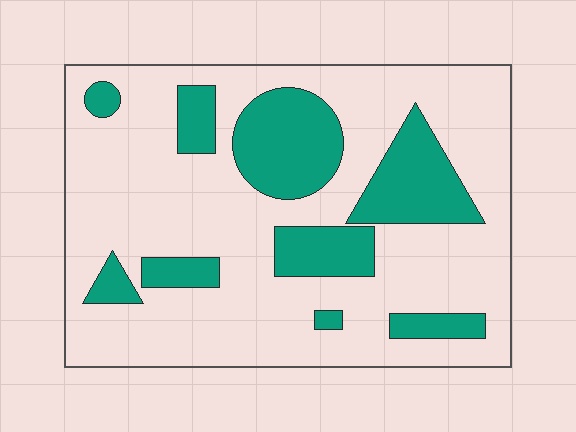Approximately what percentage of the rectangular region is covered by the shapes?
Approximately 25%.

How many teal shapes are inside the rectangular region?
9.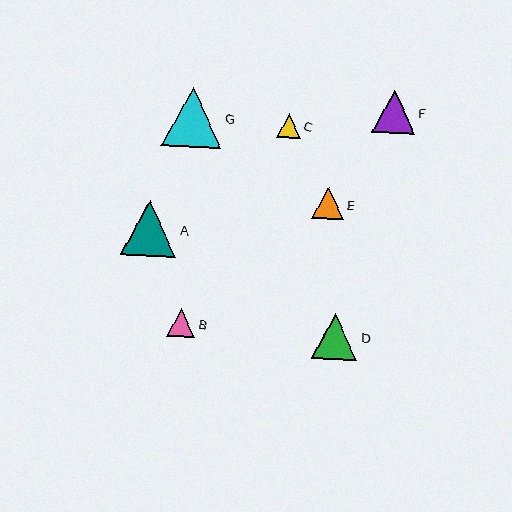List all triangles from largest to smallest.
From largest to smallest: G, A, D, F, E, B, C.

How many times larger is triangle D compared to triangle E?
Triangle D is approximately 1.4 times the size of triangle E.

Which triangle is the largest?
Triangle G is the largest with a size of approximately 60 pixels.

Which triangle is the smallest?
Triangle C is the smallest with a size of approximately 24 pixels.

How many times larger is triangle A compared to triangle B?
Triangle A is approximately 1.9 times the size of triangle B.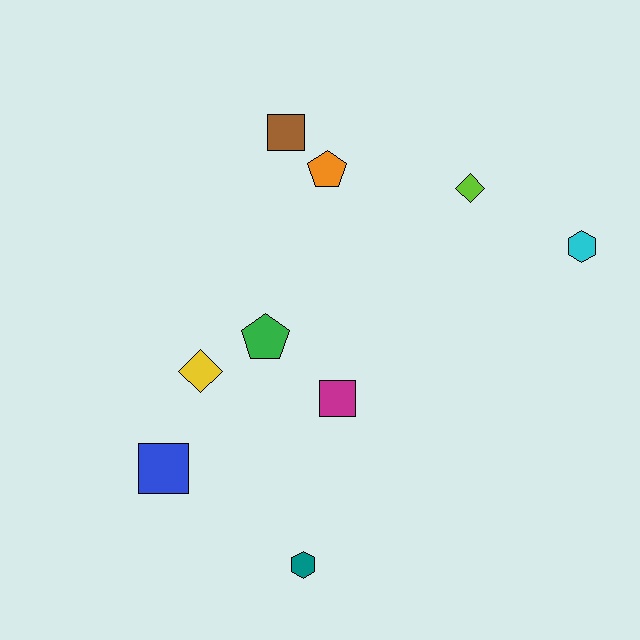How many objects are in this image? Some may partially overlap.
There are 9 objects.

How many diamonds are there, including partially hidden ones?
There are 2 diamonds.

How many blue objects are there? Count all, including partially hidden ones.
There is 1 blue object.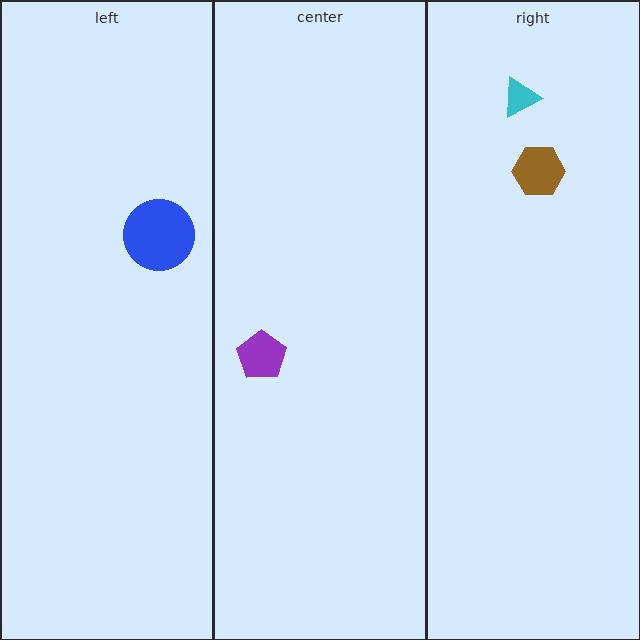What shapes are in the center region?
The purple pentagon.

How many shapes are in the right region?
2.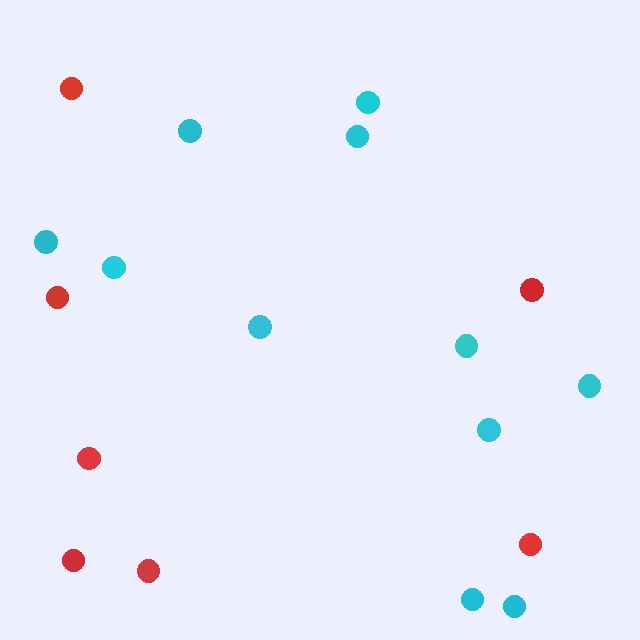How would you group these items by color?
There are 2 groups: one group of red circles (7) and one group of cyan circles (11).